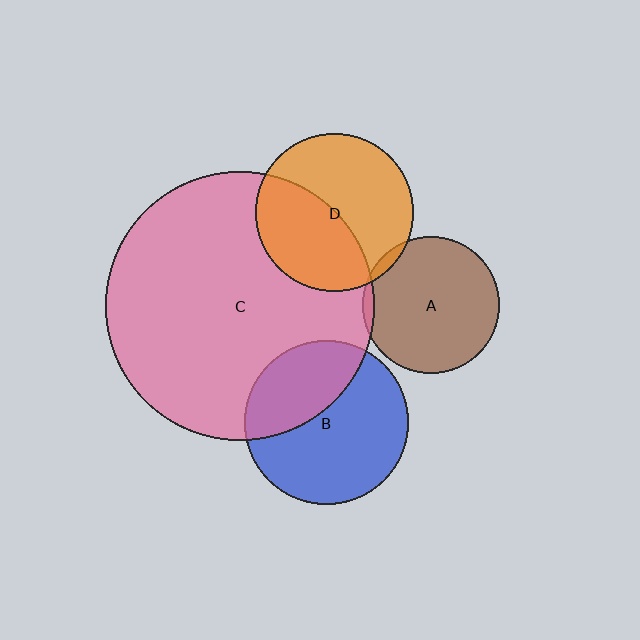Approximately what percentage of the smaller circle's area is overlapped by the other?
Approximately 45%.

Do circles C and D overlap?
Yes.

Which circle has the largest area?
Circle C (pink).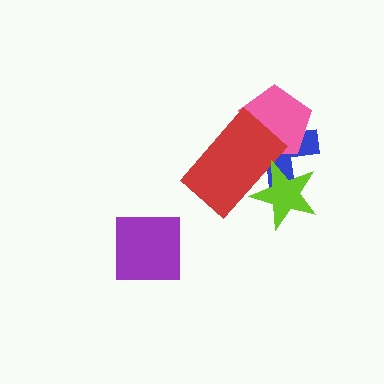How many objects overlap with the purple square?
0 objects overlap with the purple square.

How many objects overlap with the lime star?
2 objects overlap with the lime star.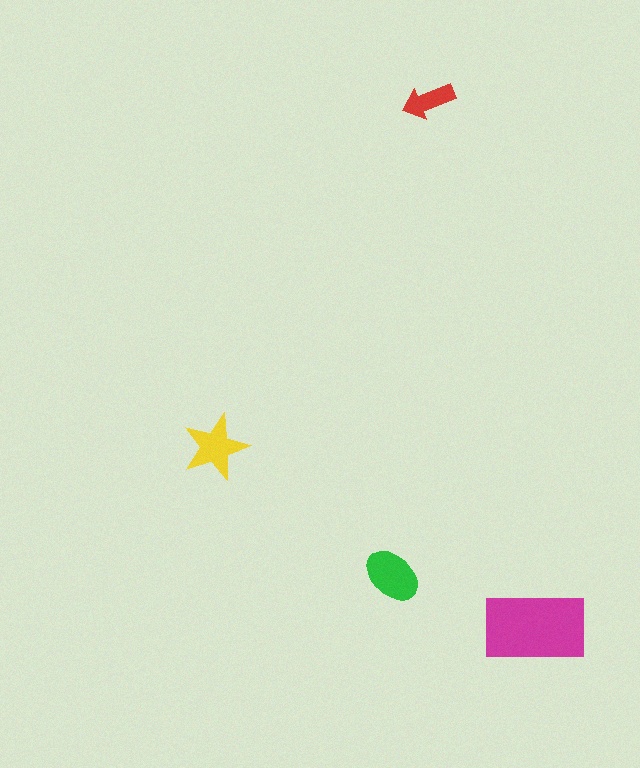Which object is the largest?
The magenta rectangle.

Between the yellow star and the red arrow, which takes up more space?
The yellow star.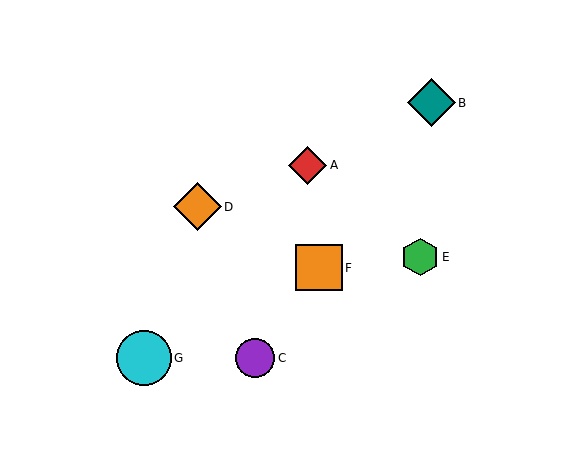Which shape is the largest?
The cyan circle (labeled G) is the largest.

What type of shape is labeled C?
Shape C is a purple circle.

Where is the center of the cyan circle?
The center of the cyan circle is at (144, 358).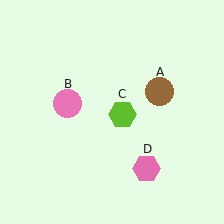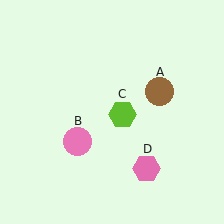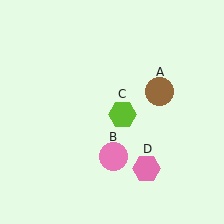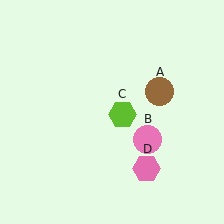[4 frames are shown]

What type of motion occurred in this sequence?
The pink circle (object B) rotated counterclockwise around the center of the scene.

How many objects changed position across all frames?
1 object changed position: pink circle (object B).